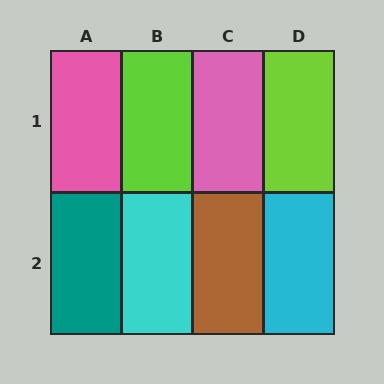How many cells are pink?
2 cells are pink.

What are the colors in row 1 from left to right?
Pink, lime, pink, lime.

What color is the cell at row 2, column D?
Cyan.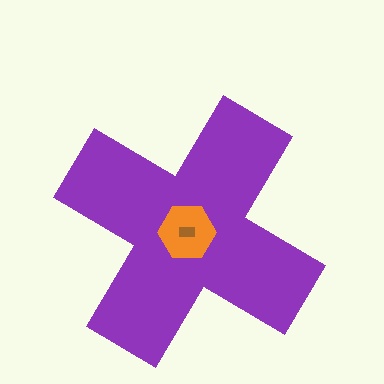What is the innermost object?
The brown rectangle.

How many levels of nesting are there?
3.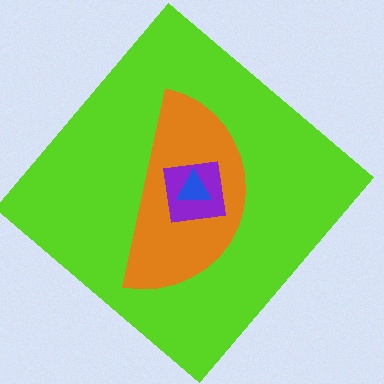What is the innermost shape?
The blue triangle.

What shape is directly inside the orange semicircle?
The purple square.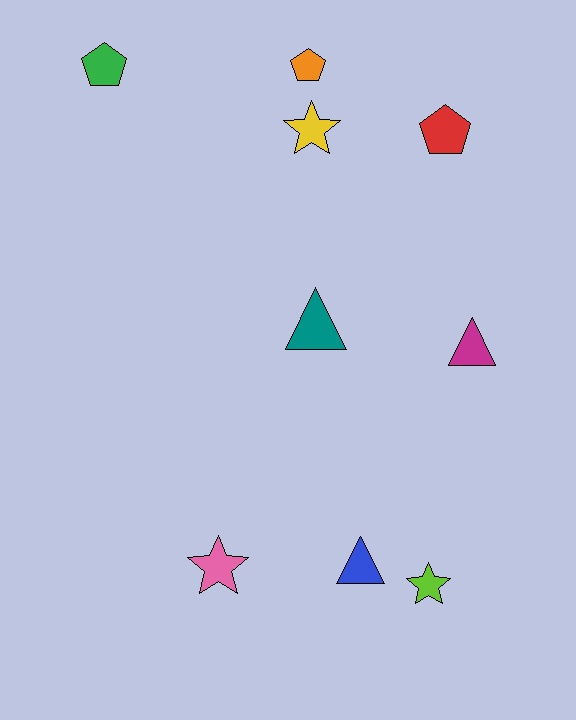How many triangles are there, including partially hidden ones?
There are 3 triangles.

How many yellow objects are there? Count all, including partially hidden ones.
There is 1 yellow object.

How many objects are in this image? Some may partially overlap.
There are 9 objects.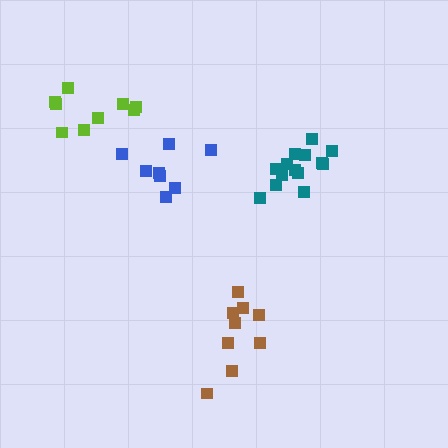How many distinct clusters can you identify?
There are 4 distinct clusters.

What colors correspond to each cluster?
The clusters are colored: teal, lime, blue, brown.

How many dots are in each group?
Group 1: 14 dots, Group 2: 9 dots, Group 3: 8 dots, Group 4: 9 dots (40 total).